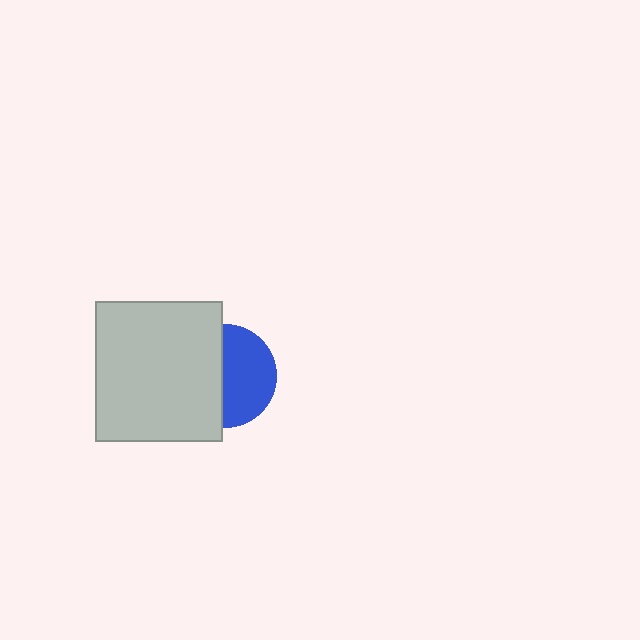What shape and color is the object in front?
The object in front is a light gray rectangle.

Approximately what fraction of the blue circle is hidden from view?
Roughly 48% of the blue circle is hidden behind the light gray rectangle.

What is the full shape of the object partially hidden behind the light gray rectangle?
The partially hidden object is a blue circle.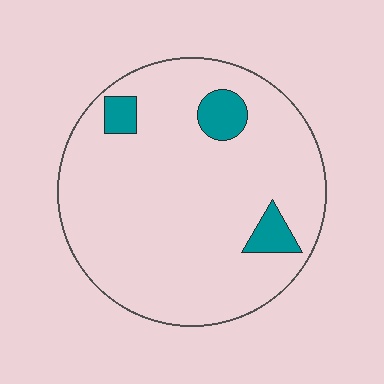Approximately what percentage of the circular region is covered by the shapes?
Approximately 10%.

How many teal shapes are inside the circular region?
3.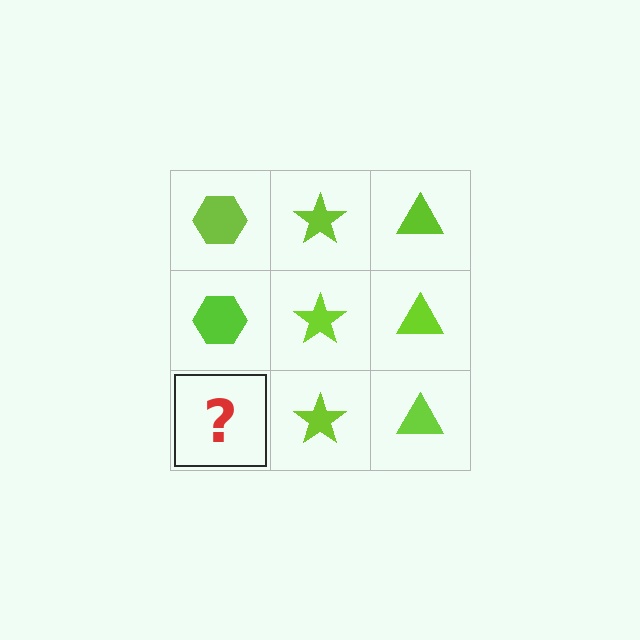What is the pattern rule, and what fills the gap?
The rule is that each column has a consistent shape. The gap should be filled with a lime hexagon.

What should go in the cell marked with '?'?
The missing cell should contain a lime hexagon.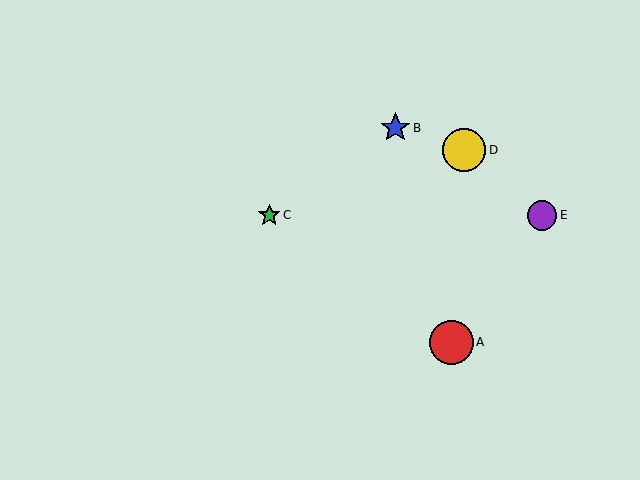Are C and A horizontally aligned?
No, C is at y≈215 and A is at y≈342.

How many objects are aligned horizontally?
2 objects (C, E) are aligned horizontally.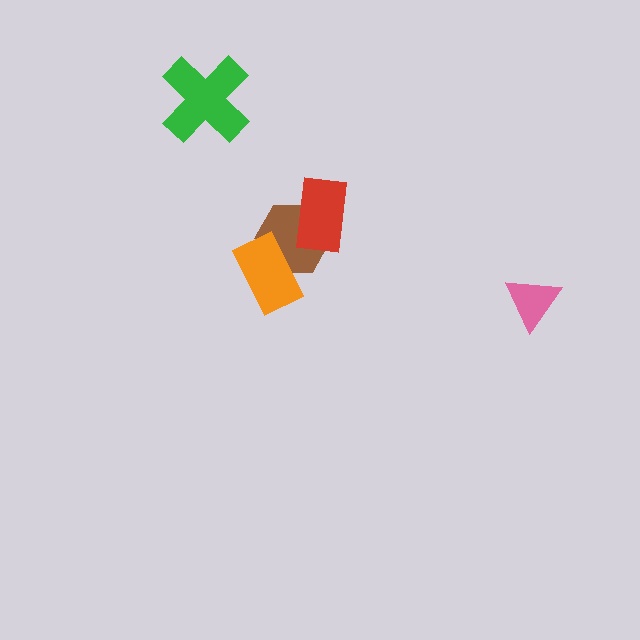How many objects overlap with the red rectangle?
1 object overlaps with the red rectangle.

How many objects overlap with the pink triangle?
0 objects overlap with the pink triangle.